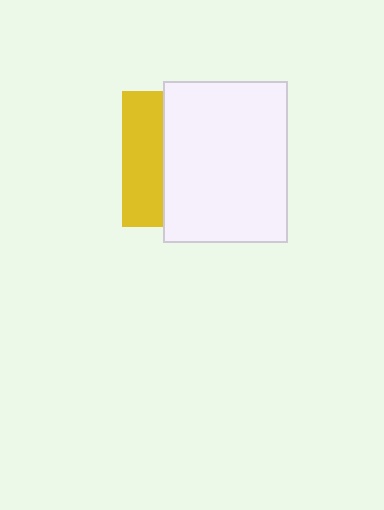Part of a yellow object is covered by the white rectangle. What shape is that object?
It is a square.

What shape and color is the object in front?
The object in front is a white rectangle.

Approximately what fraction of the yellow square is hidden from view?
Roughly 69% of the yellow square is hidden behind the white rectangle.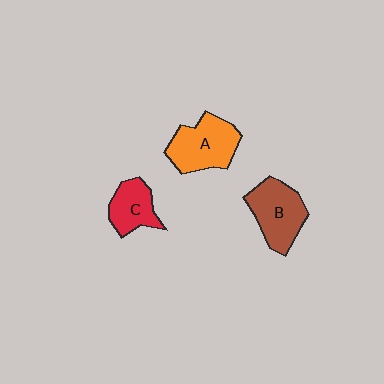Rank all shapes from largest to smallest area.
From largest to smallest: A (orange), B (brown), C (red).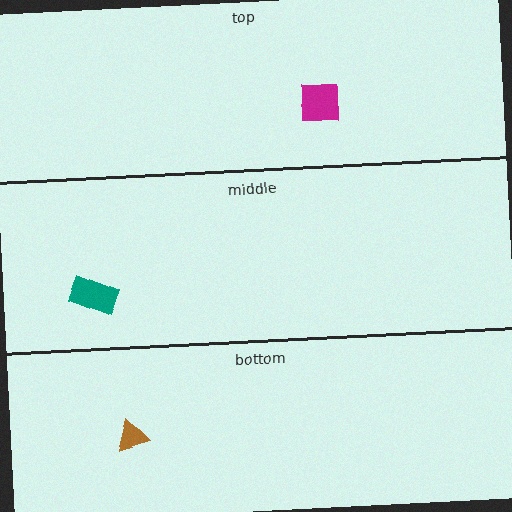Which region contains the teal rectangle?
The middle region.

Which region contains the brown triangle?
The bottom region.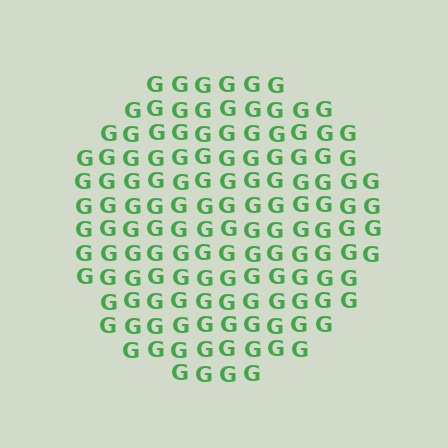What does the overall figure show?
The overall figure shows a circle.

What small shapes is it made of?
It is made of small letter G's.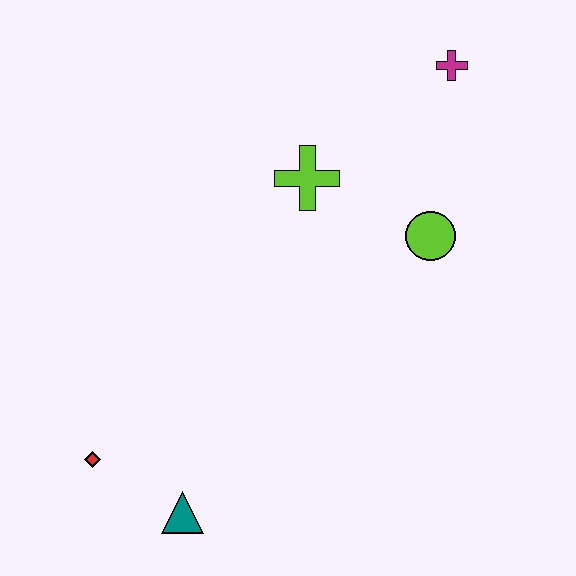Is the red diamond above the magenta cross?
No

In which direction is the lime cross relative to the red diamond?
The lime cross is above the red diamond.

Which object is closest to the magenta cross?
The lime circle is closest to the magenta cross.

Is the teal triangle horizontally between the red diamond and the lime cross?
Yes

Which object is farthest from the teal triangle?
The magenta cross is farthest from the teal triangle.